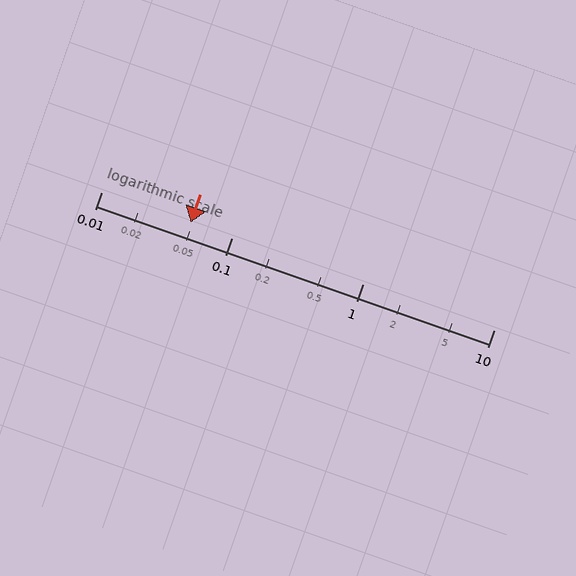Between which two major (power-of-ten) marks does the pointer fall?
The pointer is between 0.01 and 0.1.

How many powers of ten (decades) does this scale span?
The scale spans 3 decades, from 0.01 to 10.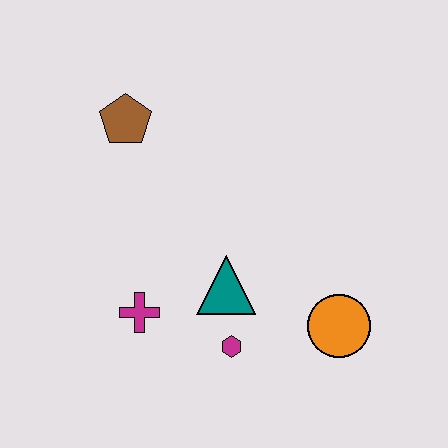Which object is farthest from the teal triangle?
The brown pentagon is farthest from the teal triangle.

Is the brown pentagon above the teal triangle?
Yes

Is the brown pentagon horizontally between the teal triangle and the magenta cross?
No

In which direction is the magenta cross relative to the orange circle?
The magenta cross is to the left of the orange circle.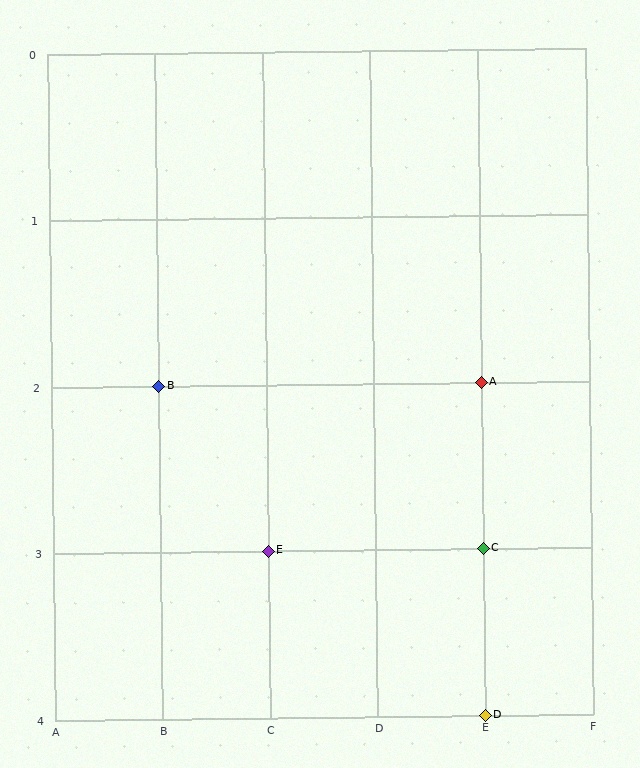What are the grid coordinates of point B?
Point B is at grid coordinates (B, 2).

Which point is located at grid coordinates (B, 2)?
Point B is at (B, 2).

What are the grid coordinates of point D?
Point D is at grid coordinates (E, 4).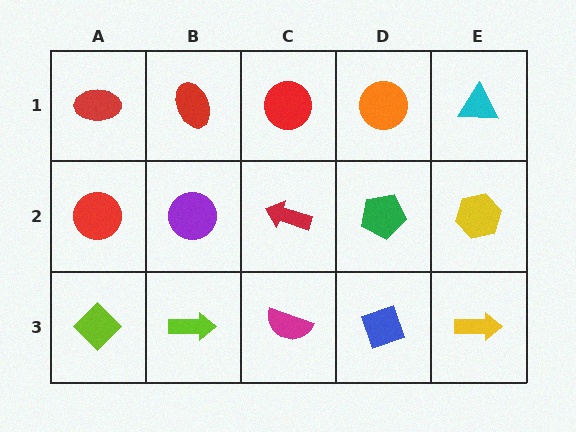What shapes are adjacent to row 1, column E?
A yellow hexagon (row 2, column E), an orange circle (row 1, column D).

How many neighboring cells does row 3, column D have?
3.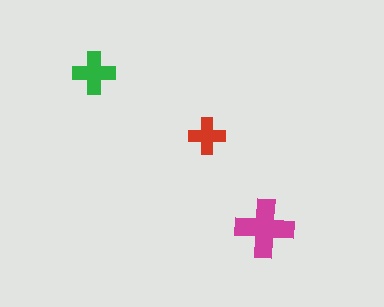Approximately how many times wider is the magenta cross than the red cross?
About 1.5 times wider.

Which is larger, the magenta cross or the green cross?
The magenta one.